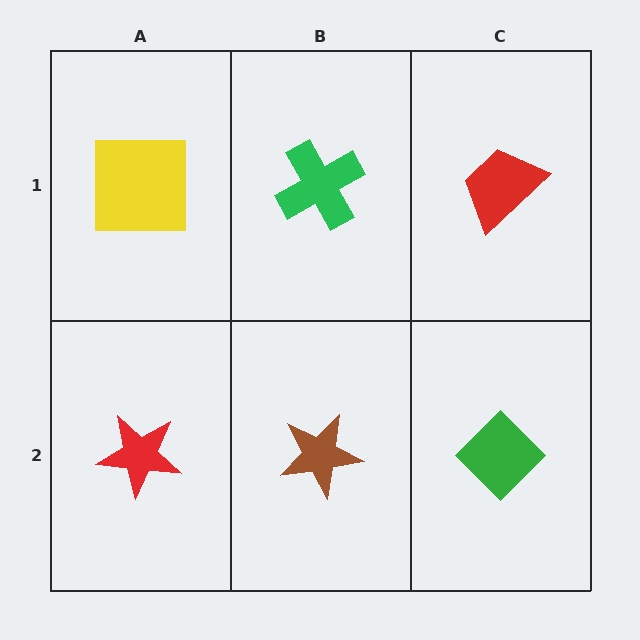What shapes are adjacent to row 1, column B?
A brown star (row 2, column B), a yellow square (row 1, column A), a red trapezoid (row 1, column C).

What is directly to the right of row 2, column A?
A brown star.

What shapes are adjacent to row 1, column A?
A red star (row 2, column A), a green cross (row 1, column B).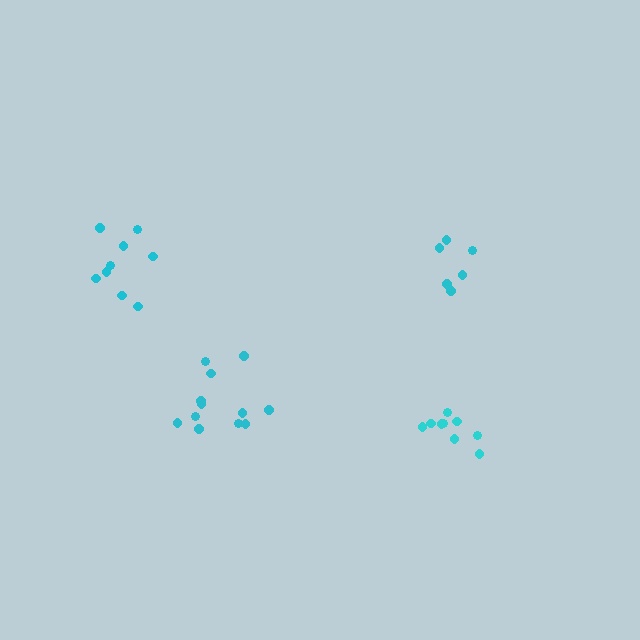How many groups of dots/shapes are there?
There are 4 groups.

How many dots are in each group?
Group 1: 9 dots, Group 2: 6 dots, Group 3: 12 dots, Group 4: 9 dots (36 total).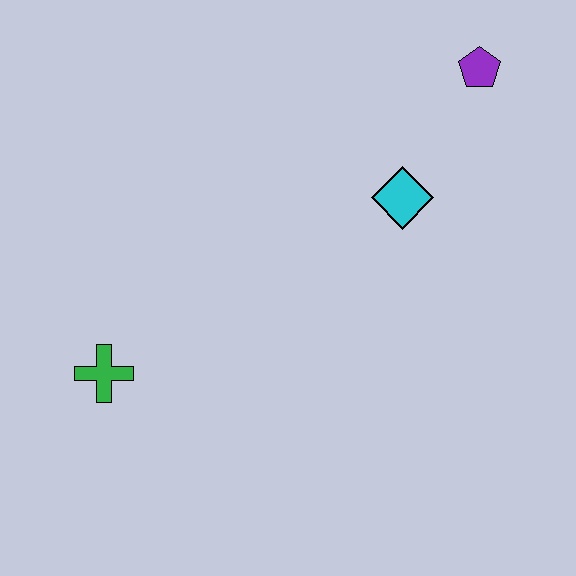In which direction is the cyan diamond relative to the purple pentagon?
The cyan diamond is below the purple pentagon.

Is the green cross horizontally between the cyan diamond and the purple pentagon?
No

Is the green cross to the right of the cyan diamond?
No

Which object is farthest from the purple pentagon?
The green cross is farthest from the purple pentagon.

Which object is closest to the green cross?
The cyan diamond is closest to the green cross.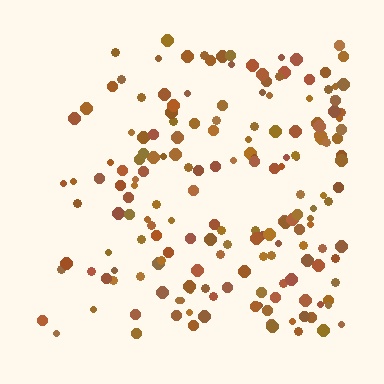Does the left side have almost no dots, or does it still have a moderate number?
Still a moderate number, just noticeably fewer than the right.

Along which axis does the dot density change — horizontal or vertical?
Horizontal.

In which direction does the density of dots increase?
From left to right, with the right side densest.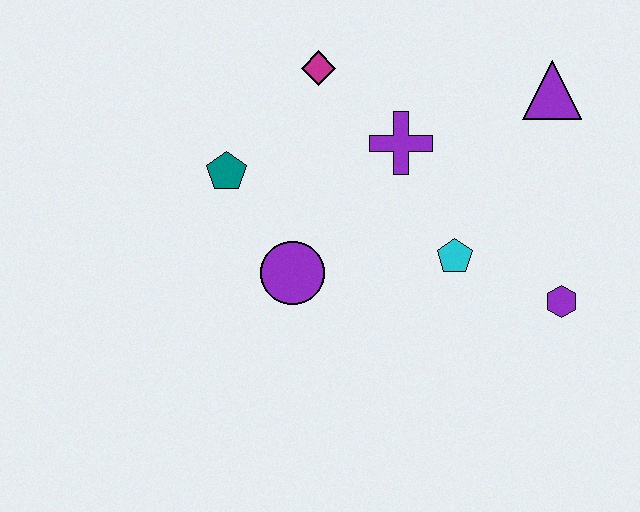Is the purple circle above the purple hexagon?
Yes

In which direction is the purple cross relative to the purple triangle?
The purple cross is to the left of the purple triangle.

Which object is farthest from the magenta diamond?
The purple hexagon is farthest from the magenta diamond.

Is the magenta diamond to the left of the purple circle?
No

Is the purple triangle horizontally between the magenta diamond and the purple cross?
No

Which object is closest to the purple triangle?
The purple cross is closest to the purple triangle.